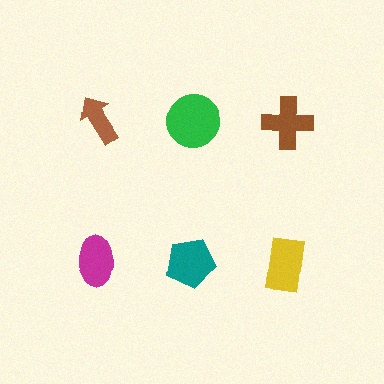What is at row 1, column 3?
A brown cross.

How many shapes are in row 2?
3 shapes.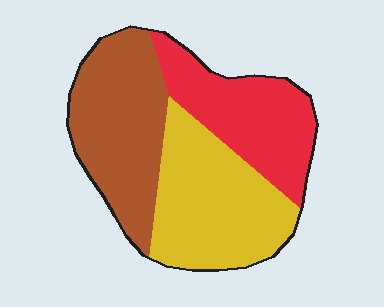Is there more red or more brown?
Brown.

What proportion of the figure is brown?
Brown covers about 35% of the figure.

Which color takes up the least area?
Red, at roughly 30%.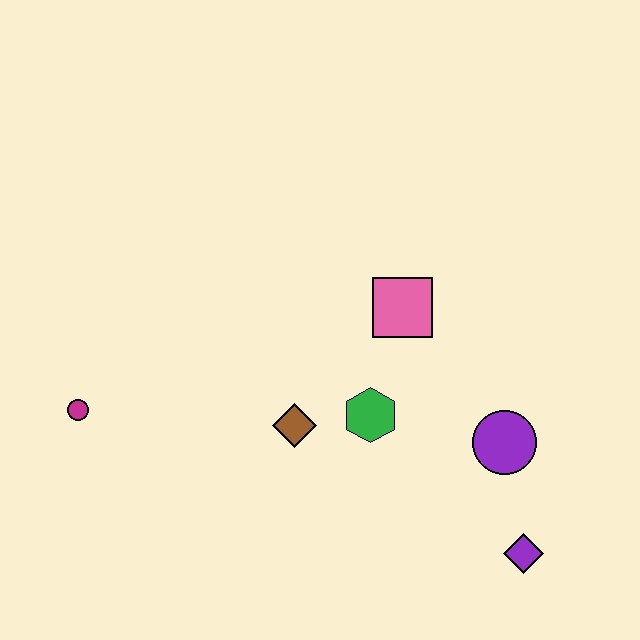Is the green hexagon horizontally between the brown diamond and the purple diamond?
Yes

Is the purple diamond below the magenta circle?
Yes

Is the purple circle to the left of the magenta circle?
No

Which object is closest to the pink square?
The green hexagon is closest to the pink square.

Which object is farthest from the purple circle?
The magenta circle is farthest from the purple circle.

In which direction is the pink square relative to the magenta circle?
The pink square is to the right of the magenta circle.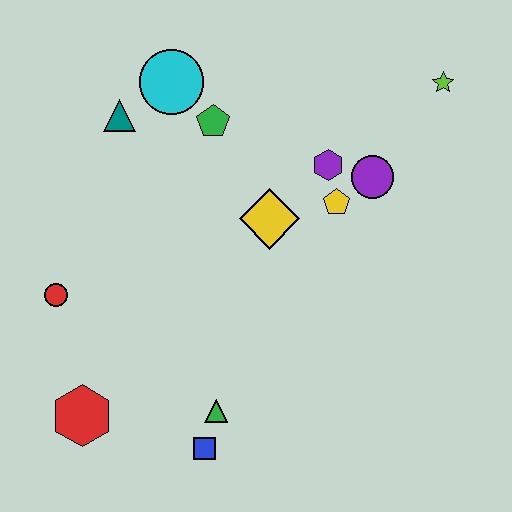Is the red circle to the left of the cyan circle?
Yes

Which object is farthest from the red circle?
The lime star is farthest from the red circle.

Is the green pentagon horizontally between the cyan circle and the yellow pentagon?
Yes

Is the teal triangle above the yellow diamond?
Yes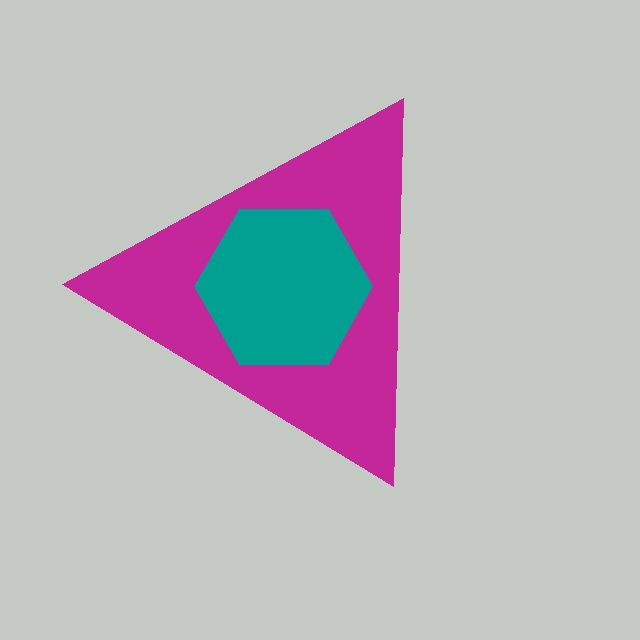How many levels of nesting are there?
2.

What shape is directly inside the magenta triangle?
The teal hexagon.